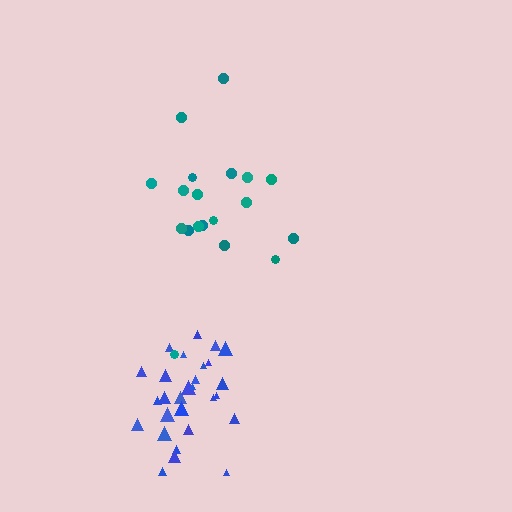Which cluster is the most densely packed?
Blue.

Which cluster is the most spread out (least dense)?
Teal.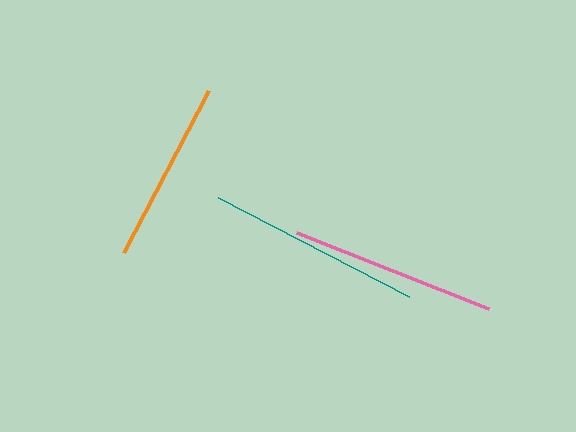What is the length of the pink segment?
The pink segment is approximately 206 pixels long.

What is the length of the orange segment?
The orange segment is approximately 183 pixels long.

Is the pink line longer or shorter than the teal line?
The teal line is longer than the pink line.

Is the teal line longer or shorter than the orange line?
The teal line is longer than the orange line.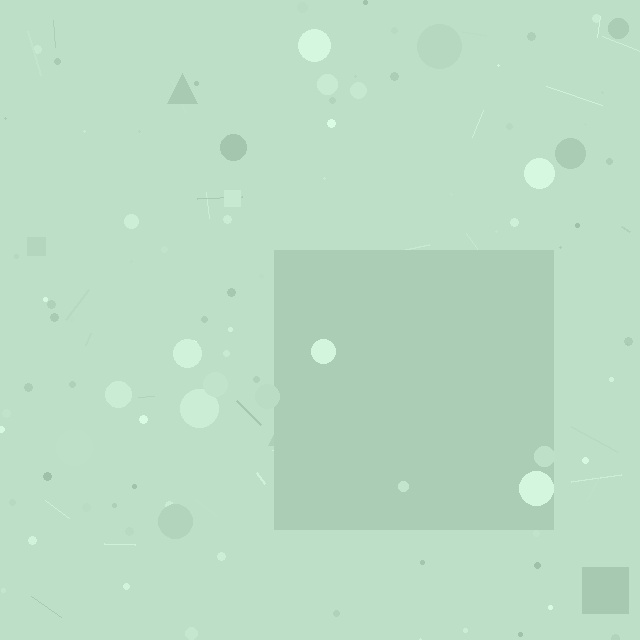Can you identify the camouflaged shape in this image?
The camouflaged shape is a square.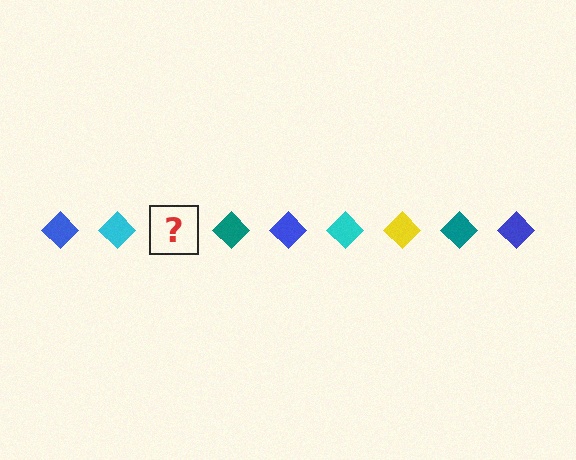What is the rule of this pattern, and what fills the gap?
The rule is that the pattern cycles through blue, cyan, yellow, teal diamonds. The gap should be filled with a yellow diamond.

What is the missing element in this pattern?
The missing element is a yellow diamond.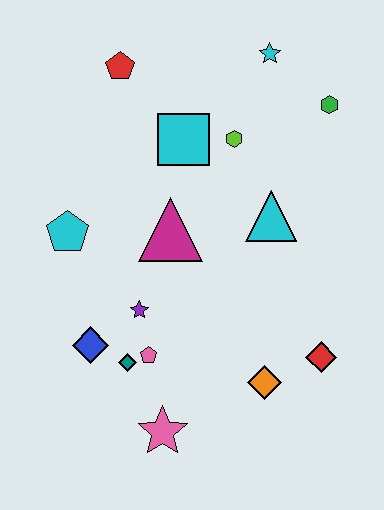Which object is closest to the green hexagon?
The cyan star is closest to the green hexagon.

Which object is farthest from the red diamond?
The red pentagon is farthest from the red diamond.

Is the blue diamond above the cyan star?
No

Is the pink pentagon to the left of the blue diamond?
No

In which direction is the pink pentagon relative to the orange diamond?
The pink pentagon is to the left of the orange diamond.